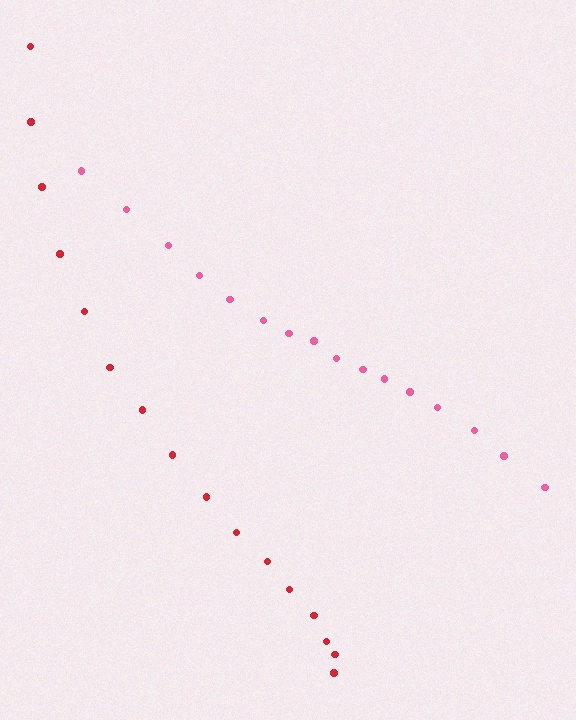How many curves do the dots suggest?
There are 2 distinct paths.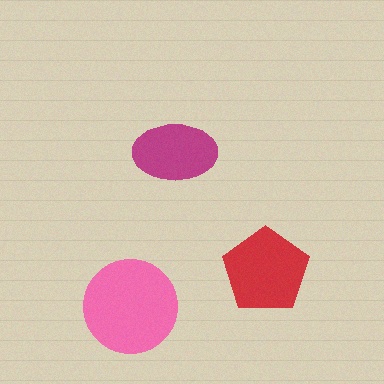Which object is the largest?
The pink circle.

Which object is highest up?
The magenta ellipse is topmost.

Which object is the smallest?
The magenta ellipse.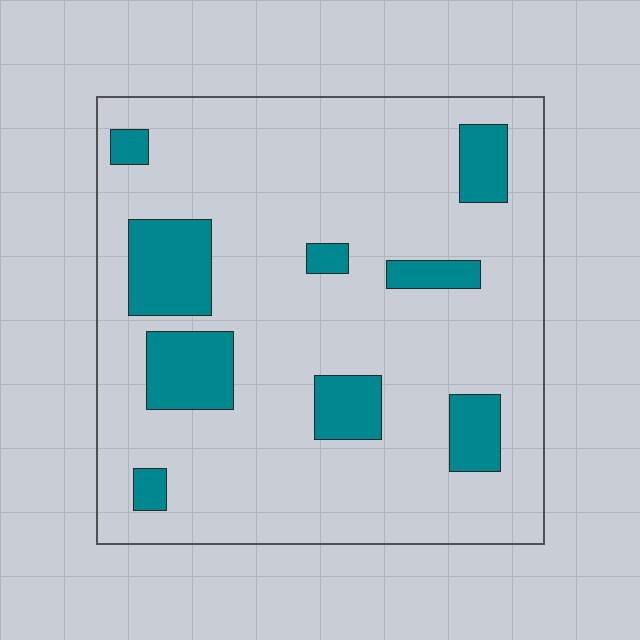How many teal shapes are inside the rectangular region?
9.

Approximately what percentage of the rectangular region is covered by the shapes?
Approximately 15%.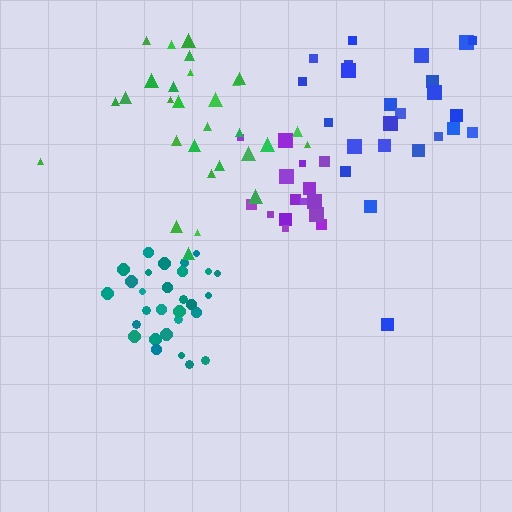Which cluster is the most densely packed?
Teal.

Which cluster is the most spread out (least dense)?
Blue.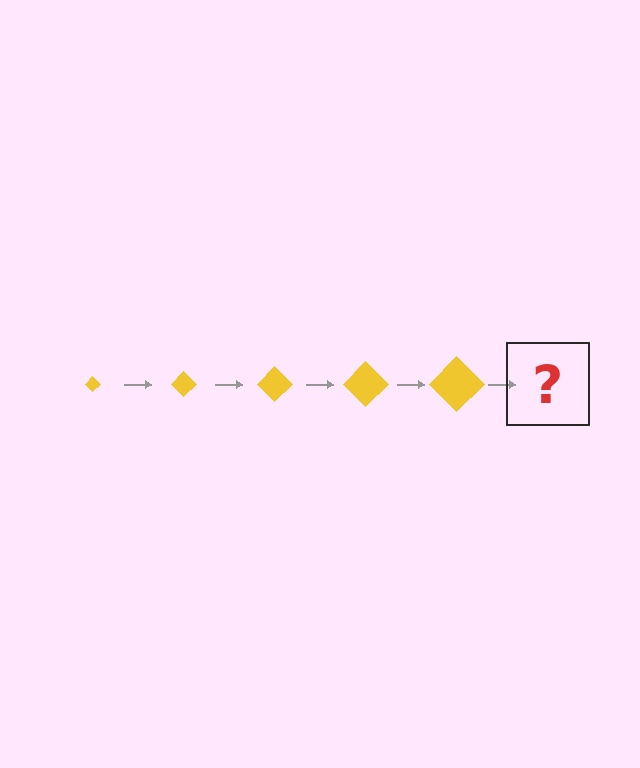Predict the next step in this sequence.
The next step is a yellow diamond, larger than the previous one.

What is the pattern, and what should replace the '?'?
The pattern is that the diamond gets progressively larger each step. The '?' should be a yellow diamond, larger than the previous one.